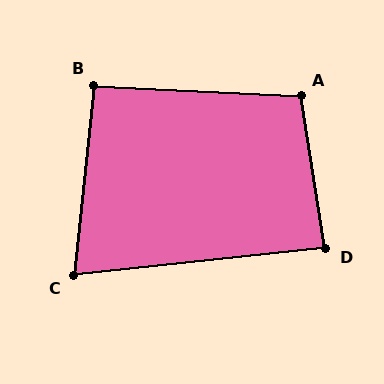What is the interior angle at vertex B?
Approximately 93 degrees (approximately right).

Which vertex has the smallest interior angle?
C, at approximately 78 degrees.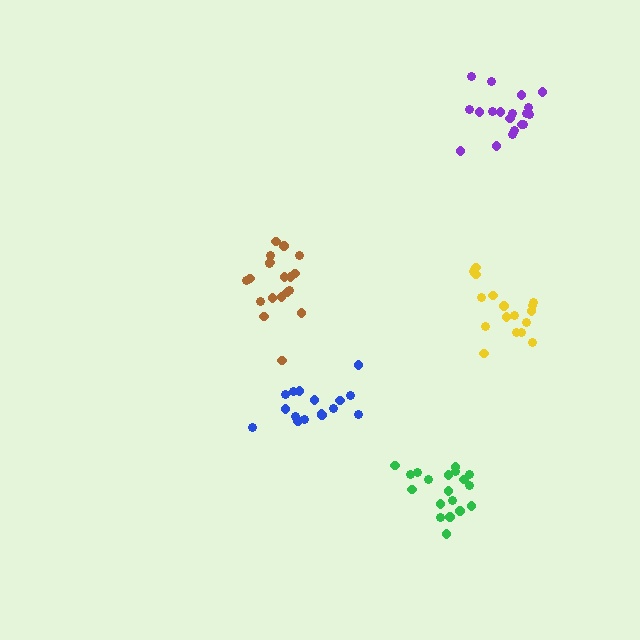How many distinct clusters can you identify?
There are 5 distinct clusters.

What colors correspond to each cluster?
The clusters are colored: blue, yellow, green, brown, purple.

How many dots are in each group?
Group 1: 16 dots, Group 2: 17 dots, Group 3: 19 dots, Group 4: 19 dots, Group 5: 19 dots (90 total).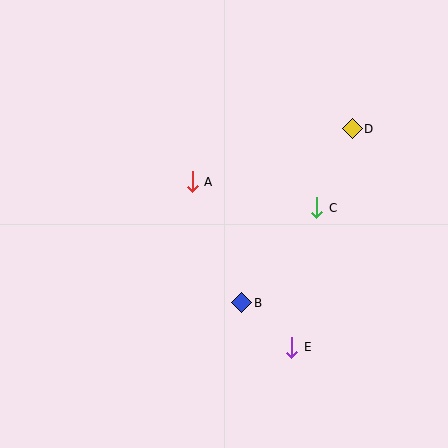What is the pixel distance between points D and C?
The distance between D and C is 87 pixels.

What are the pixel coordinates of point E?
Point E is at (292, 347).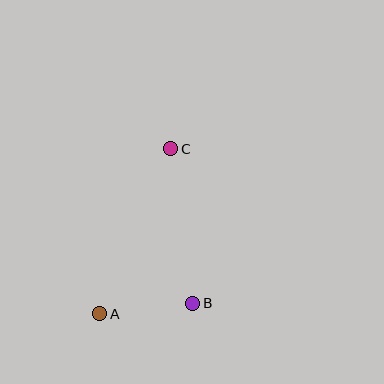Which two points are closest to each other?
Points A and B are closest to each other.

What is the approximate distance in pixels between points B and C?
The distance between B and C is approximately 156 pixels.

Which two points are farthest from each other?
Points A and C are farthest from each other.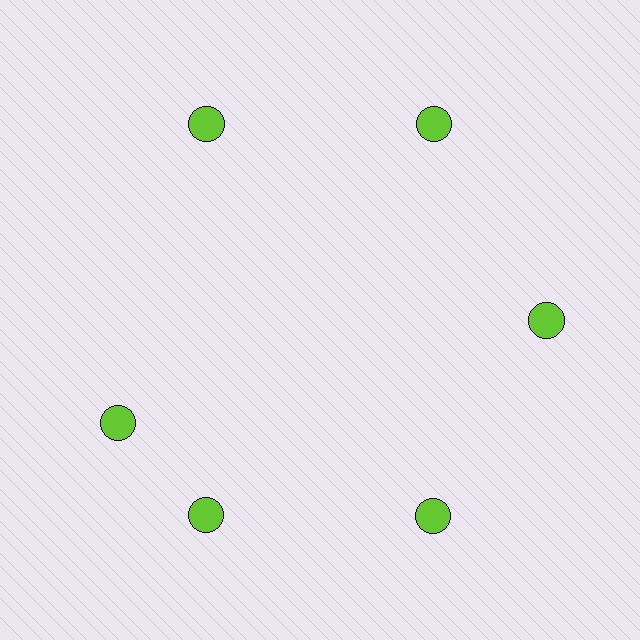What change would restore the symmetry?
The symmetry would be restored by rotating it back into even spacing with its neighbors so that all 6 circles sit at equal angles and equal distance from the center.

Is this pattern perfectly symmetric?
No. The 6 lime circles are arranged in a ring, but one element near the 9 o'clock position is rotated out of alignment along the ring, breaking the 6-fold rotational symmetry.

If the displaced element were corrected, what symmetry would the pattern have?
It would have 6-fold rotational symmetry — the pattern would map onto itself every 60 degrees.